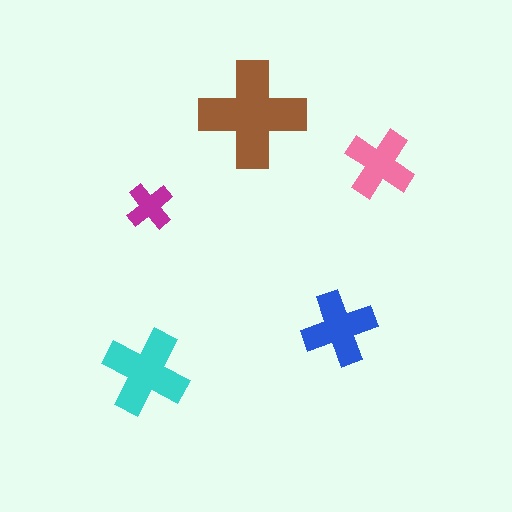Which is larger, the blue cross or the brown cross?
The brown one.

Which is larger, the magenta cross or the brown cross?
The brown one.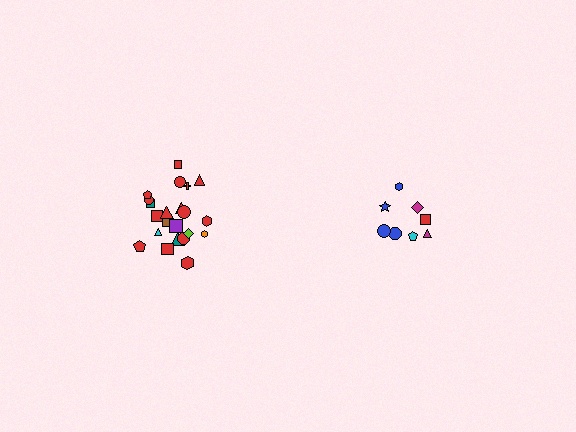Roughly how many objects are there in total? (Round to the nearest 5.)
Roughly 30 objects in total.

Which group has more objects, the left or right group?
The left group.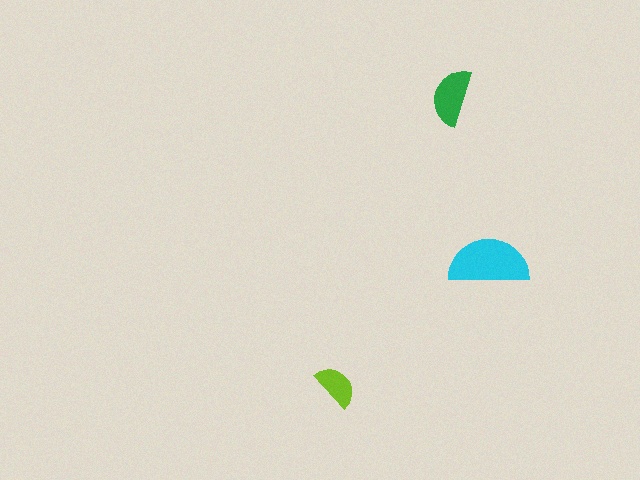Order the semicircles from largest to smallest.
the cyan one, the green one, the lime one.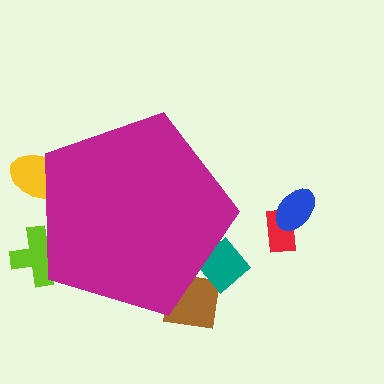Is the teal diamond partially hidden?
Yes, the teal diamond is partially hidden behind the magenta pentagon.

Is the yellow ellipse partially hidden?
Yes, the yellow ellipse is partially hidden behind the magenta pentagon.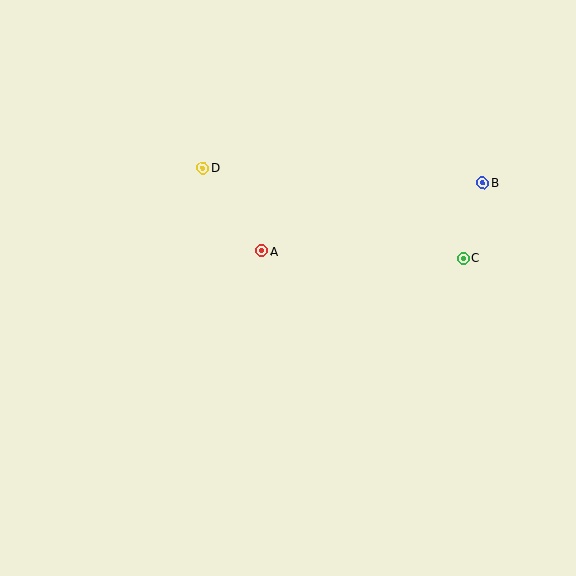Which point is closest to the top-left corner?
Point D is closest to the top-left corner.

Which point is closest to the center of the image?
Point A at (262, 251) is closest to the center.